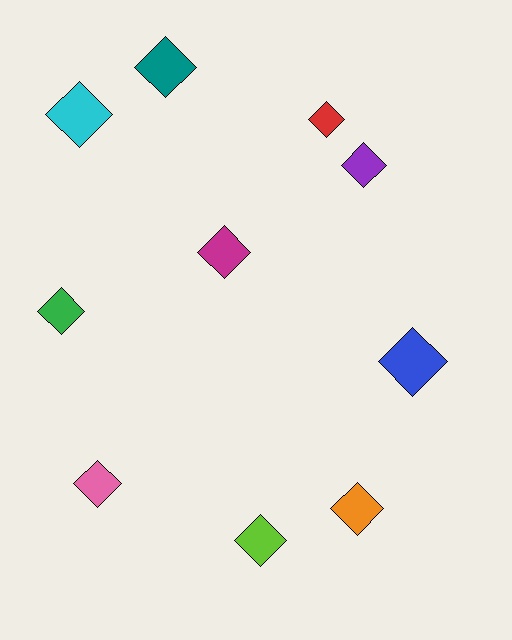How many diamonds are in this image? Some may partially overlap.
There are 10 diamonds.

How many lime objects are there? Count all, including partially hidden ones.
There is 1 lime object.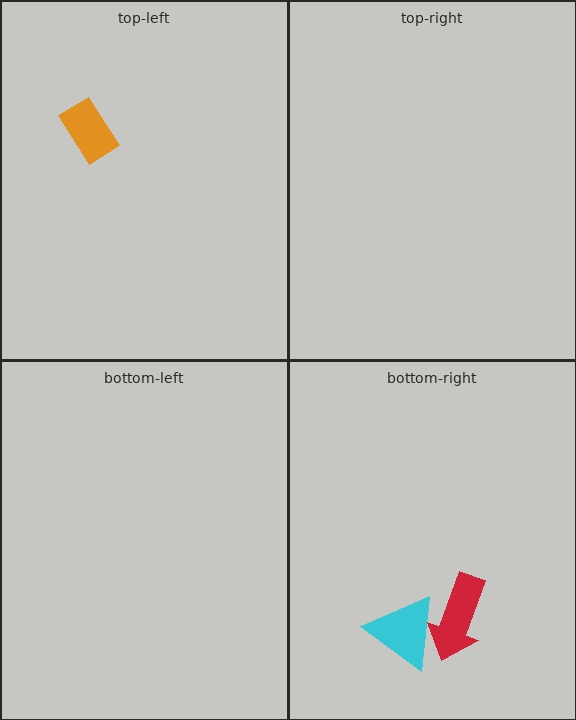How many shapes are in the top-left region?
1.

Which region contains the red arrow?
The bottom-right region.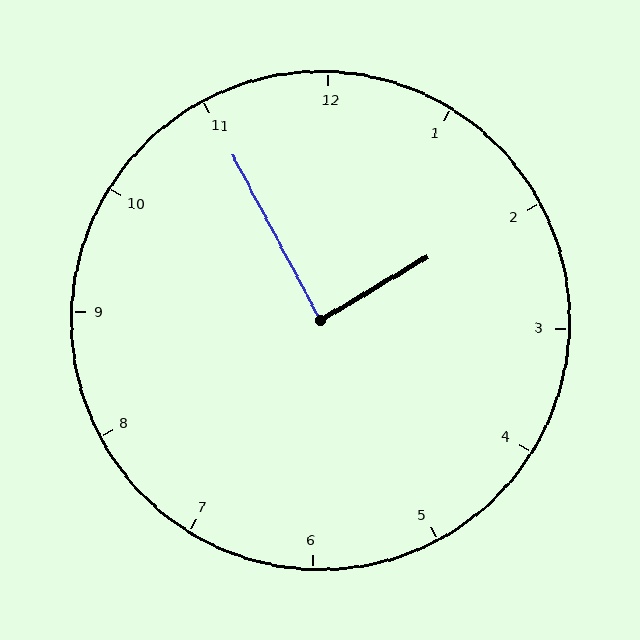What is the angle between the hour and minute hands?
Approximately 88 degrees.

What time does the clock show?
1:55.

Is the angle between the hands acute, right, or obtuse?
It is right.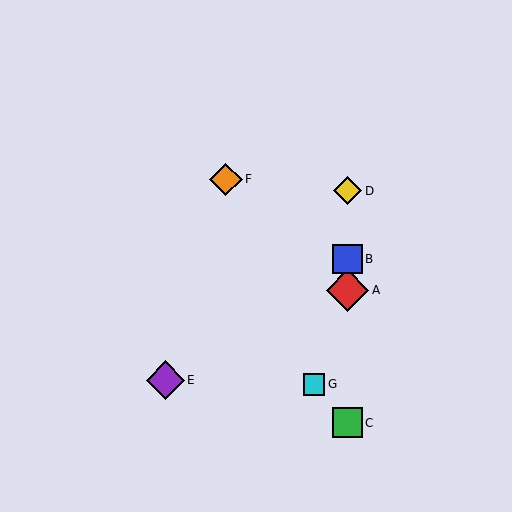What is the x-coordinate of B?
Object B is at x≈347.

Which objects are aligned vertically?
Objects A, B, C, D are aligned vertically.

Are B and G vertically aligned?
No, B is at x≈347 and G is at x≈314.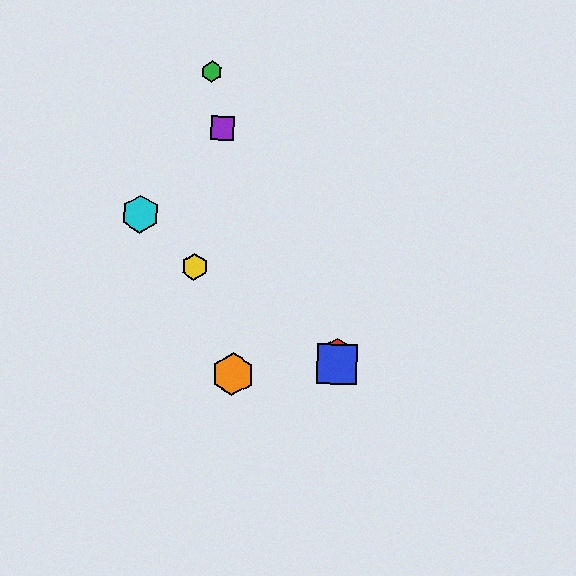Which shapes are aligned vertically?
The red hexagon, the blue square are aligned vertically.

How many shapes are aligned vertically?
2 shapes (the red hexagon, the blue square) are aligned vertically.